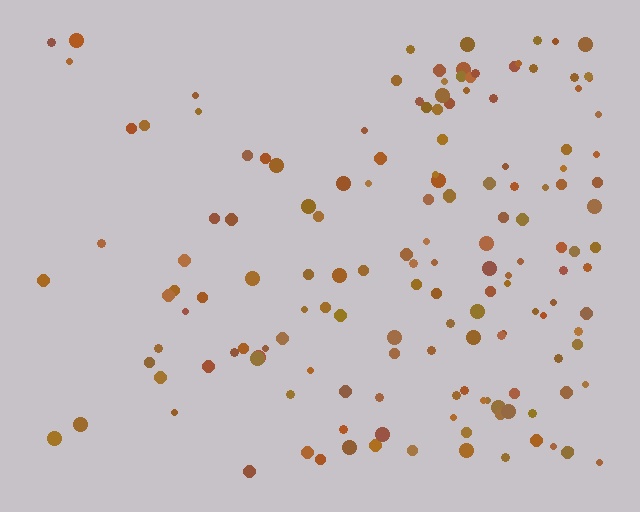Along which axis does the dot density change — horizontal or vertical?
Horizontal.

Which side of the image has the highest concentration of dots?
The right.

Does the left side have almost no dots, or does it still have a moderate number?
Still a moderate number, just noticeably fewer than the right.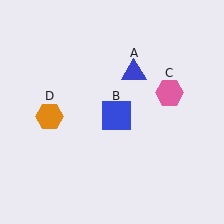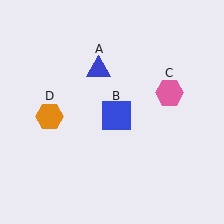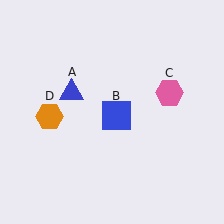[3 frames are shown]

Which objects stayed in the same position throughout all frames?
Blue square (object B) and pink hexagon (object C) and orange hexagon (object D) remained stationary.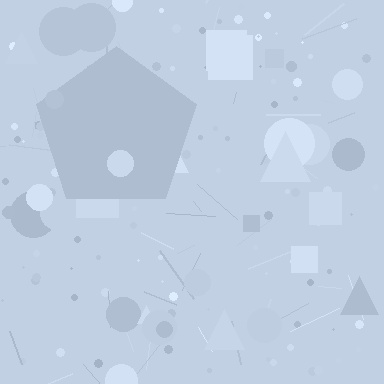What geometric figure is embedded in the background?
A pentagon is embedded in the background.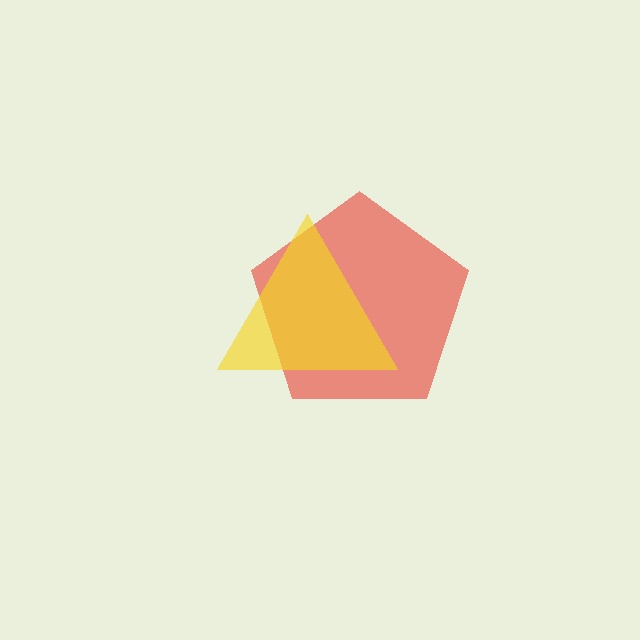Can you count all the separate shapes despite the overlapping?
Yes, there are 2 separate shapes.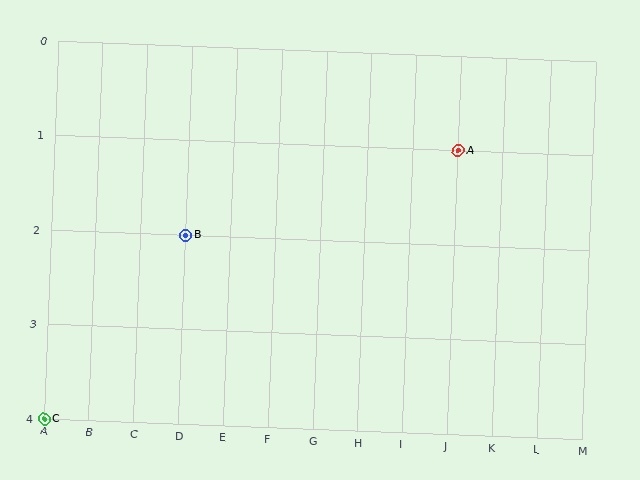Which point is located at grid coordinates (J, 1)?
Point A is at (J, 1).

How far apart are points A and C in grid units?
Points A and C are 9 columns and 3 rows apart (about 9.5 grid units diagonally).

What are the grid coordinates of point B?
Point B is at grid coordinates (D, 2).